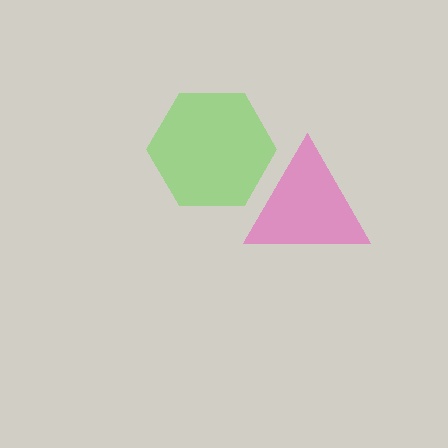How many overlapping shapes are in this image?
There are 2 overlapping shapes in the image.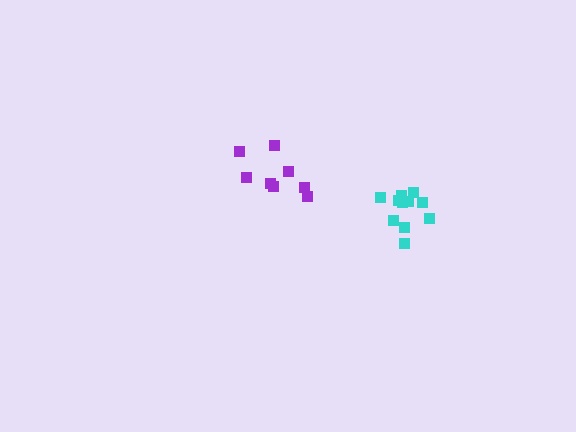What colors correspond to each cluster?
The clusters are colored: purple, cyan.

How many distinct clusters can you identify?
There are 2 distinct clusters.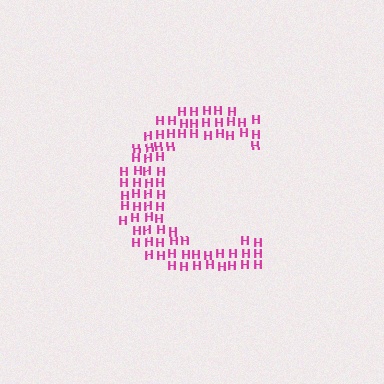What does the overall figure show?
The overall figure shows the letter C.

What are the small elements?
The small elements are letter H's.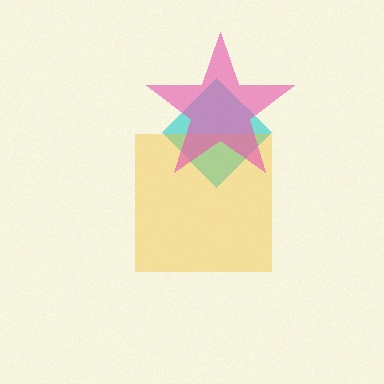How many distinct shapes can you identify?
There are 3 distinct shapes: a cyan diamond, a yellow square, a pink star.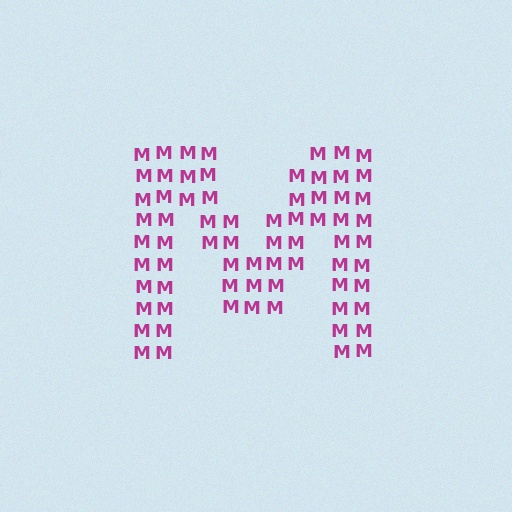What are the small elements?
The small elements are letter M's.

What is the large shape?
The large shape is the letter M.